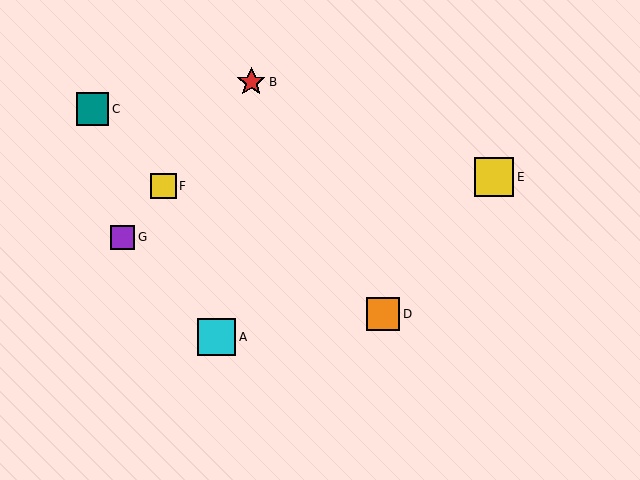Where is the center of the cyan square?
The center of the cyan square is at (217, 337).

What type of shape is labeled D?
Shape D is an orange square.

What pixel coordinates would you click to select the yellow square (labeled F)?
Click at (163, 186) to select the yellow square F.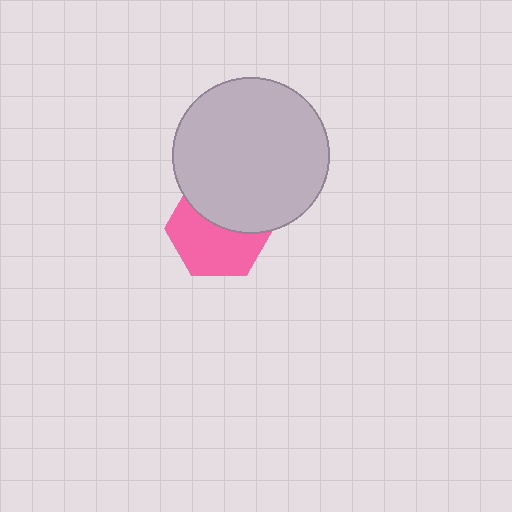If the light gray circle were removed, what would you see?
You would see the complete pink hexagon.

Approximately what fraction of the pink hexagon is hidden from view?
Roughly 42% of the pink hexagon is hidden behind the light gray circle.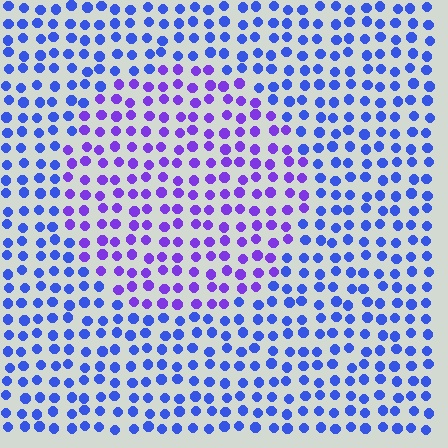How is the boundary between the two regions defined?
The boundary is defined purely by a slight shift in hue (about 36 degrees). Spacing, size, and orientation are identical on both sides.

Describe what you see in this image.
The image is filled with small blue elements in a uniform arrangement. A circle-shaped region is visible where the elements are tinted to a slightly different hue, forming a subtle color boundary.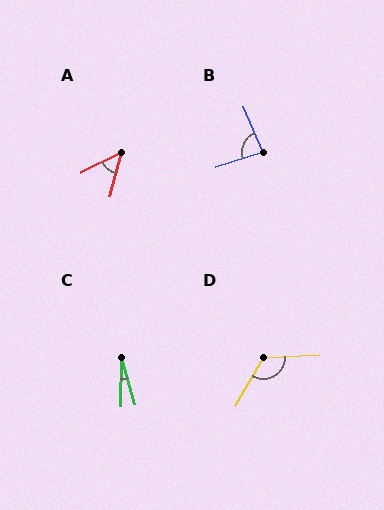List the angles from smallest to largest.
C (18°), A (49°), B (85°), D (124°).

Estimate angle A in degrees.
Approximately 49 degrees.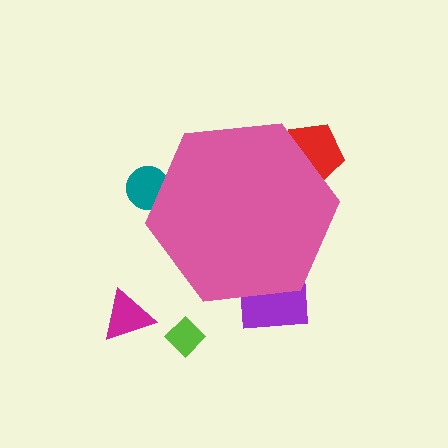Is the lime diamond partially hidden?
No, the lime diamond is fully visible.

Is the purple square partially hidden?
Yes, the purple square is partially hidden behind the pink hexagon.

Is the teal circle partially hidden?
Yes, the teal circle is partially hidden behind the pink hexagon.